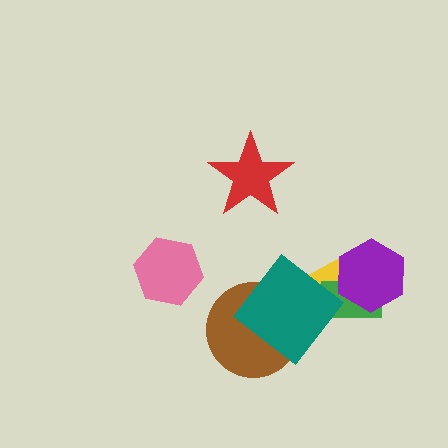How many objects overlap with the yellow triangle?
3 objects overlap with the yellow triangle.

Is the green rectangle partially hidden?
Yes, it is partially covered by another shape.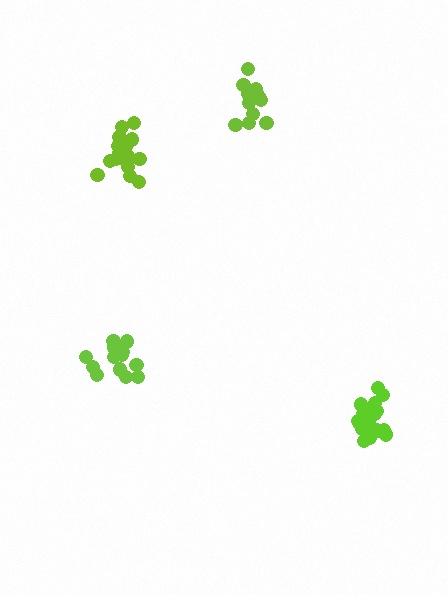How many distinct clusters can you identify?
There are 4 distinct clusters.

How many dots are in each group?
Group 1: 19 dots, Group 2: 14 dots, Group 3: 14 dots, Group 4: 18 dots (65 total).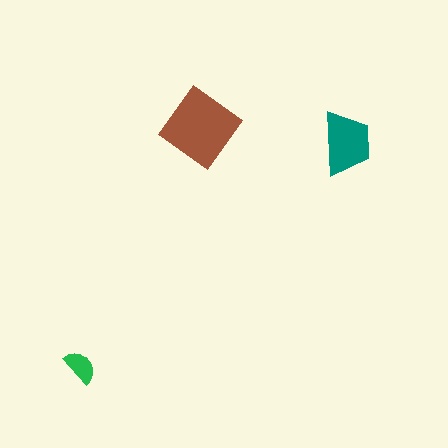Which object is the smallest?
The green semicircle.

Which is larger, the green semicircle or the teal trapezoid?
The teal trapezoid.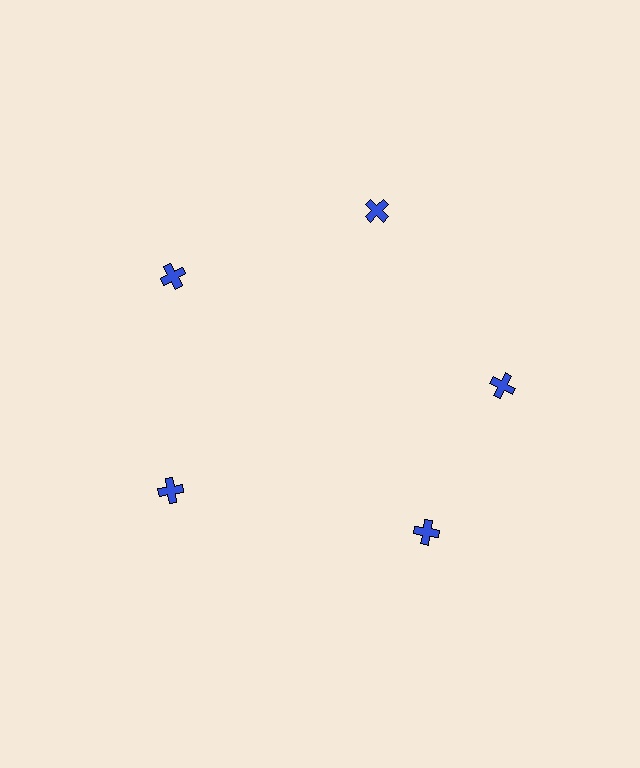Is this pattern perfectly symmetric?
No. The 5 blue crosses are arranged in a ring, but one element near the 5 o'clock position is rotated out of alignment along the ring, breaking the 5-fold rotational symmetry.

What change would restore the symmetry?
The symmetry would be restored by rotating it back into even spacing with its neighbors so that all 5 crosses sit at equal angles and equal distance from the center.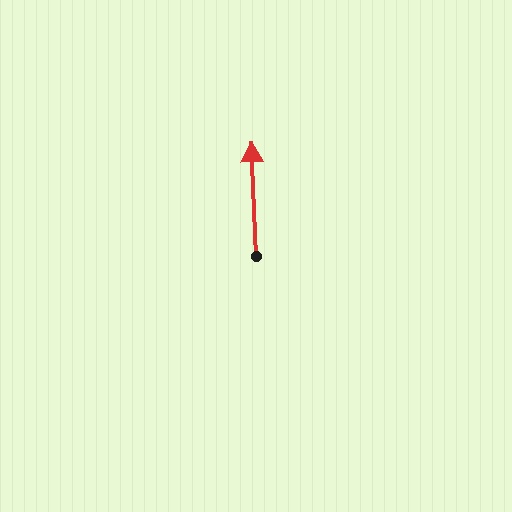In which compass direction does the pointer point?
North.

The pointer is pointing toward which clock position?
Roughly 12 o'clock.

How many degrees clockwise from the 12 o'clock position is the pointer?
Approximately 358 degrees.